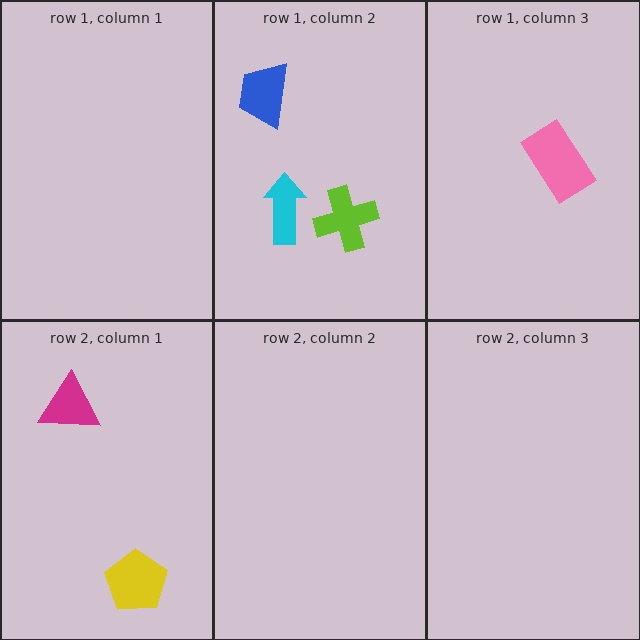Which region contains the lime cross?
The row 1, column 2 region.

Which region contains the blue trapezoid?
The row 1, column 2 region.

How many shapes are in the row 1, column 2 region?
3.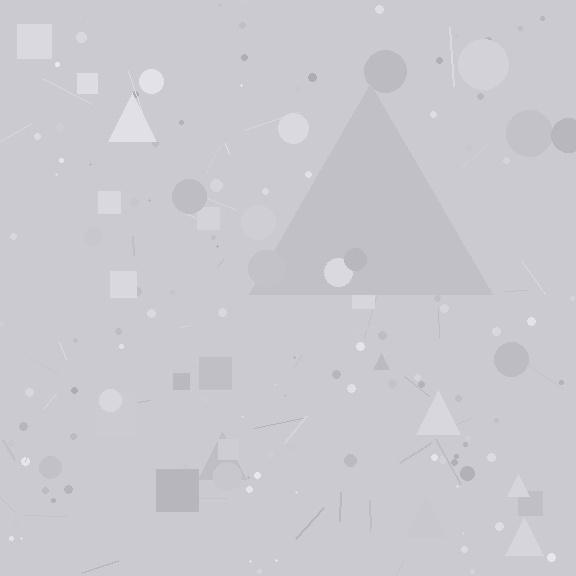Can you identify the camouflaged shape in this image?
The camouflaged shape is a triangle.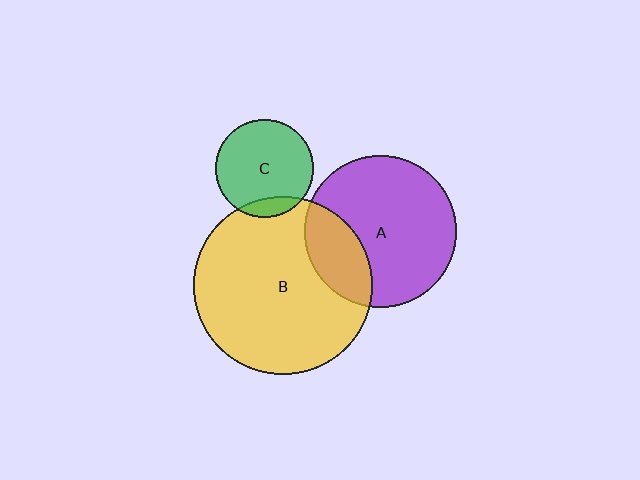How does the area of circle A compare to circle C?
Approximately 2.4 times.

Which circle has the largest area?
Circle B (yellow).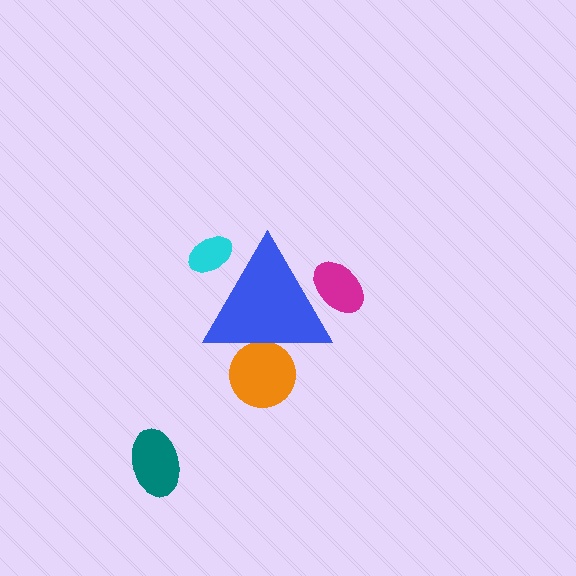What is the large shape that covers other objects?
A blue triangle.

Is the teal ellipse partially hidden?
No, the teal ellipse is fully visible.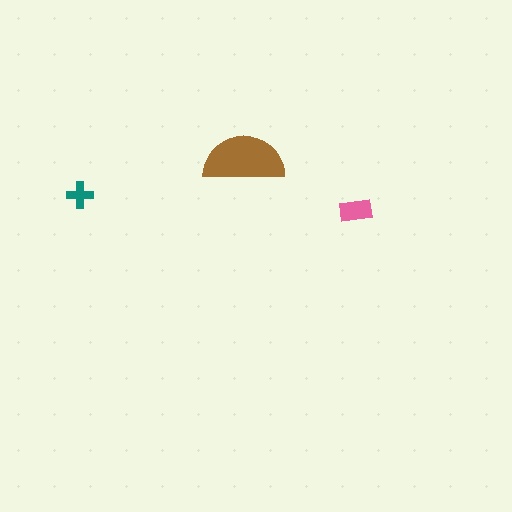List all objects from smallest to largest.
The teal cross, the pink rectangle, the brown semicircle.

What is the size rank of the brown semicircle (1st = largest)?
1st.